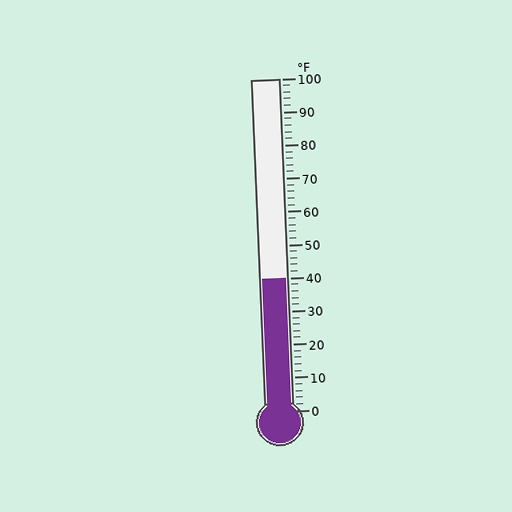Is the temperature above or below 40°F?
The temperature is at 40°F.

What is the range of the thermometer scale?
The thermometer scale ranges from 0°F to 100°F.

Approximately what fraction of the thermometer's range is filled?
The thermometer is filled to approximately 40% of its range.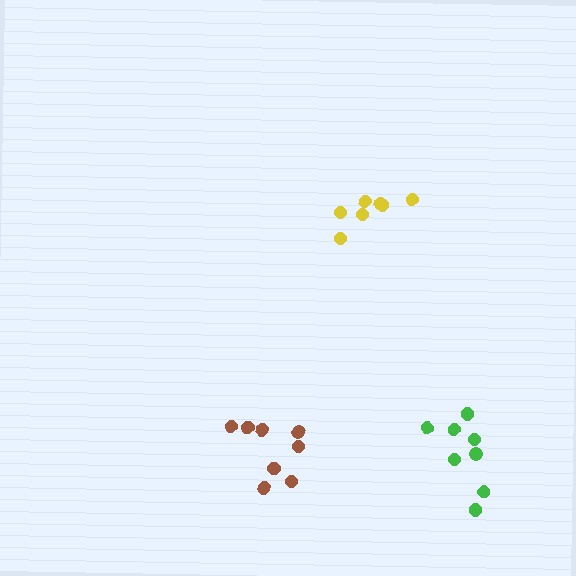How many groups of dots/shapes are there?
There are 3 groups.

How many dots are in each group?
Group 1: 7 dots, Group 2: 8 dots, Group 3: 8 dots (23 total).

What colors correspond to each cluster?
The clusters are colored: yellow, green, brown.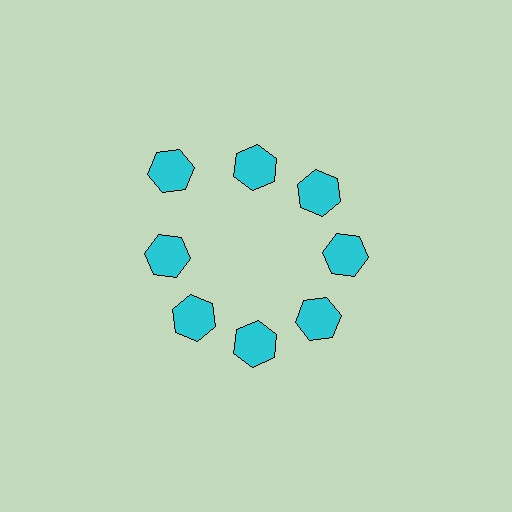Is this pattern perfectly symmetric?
No. The 8 cyan hexagons are arranged in a ring, but one element near the 10 o'clock position is pushed outward from the center, breaking the 8-fold rotational symmetry.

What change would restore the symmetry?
The symmetry would be restored by moving it inward, back onto the ring so that all 8 hexagons sit at equal angles and equal distance from the center.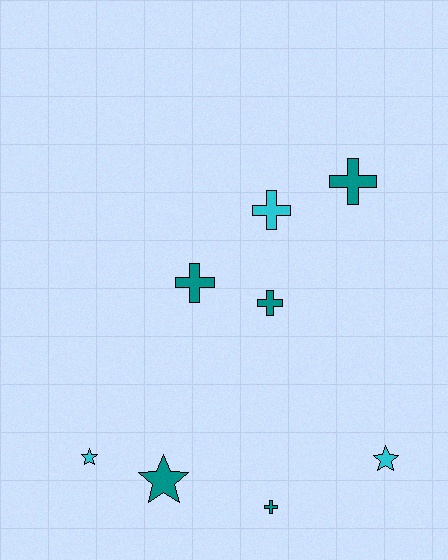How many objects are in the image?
There are 8 objects.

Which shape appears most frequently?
Cross, with 5 objects.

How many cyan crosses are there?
There is 1 cyan cross.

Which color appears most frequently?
Teal, with 5 objects.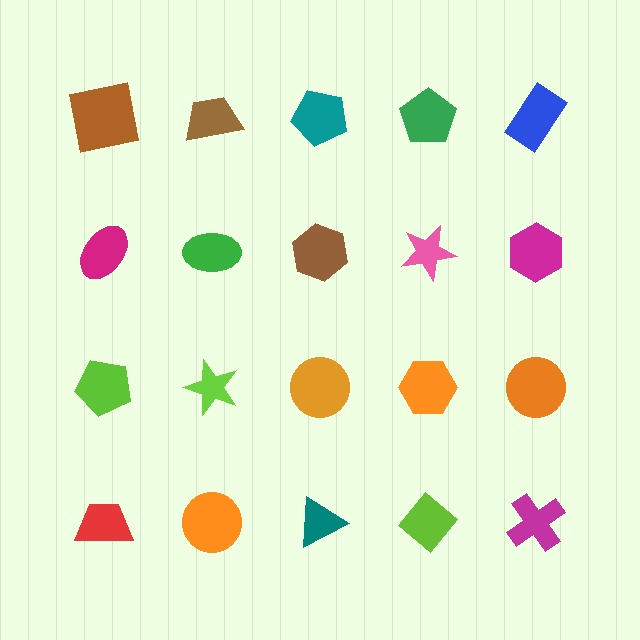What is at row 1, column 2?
A brown trapezoid.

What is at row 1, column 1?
A brown square.